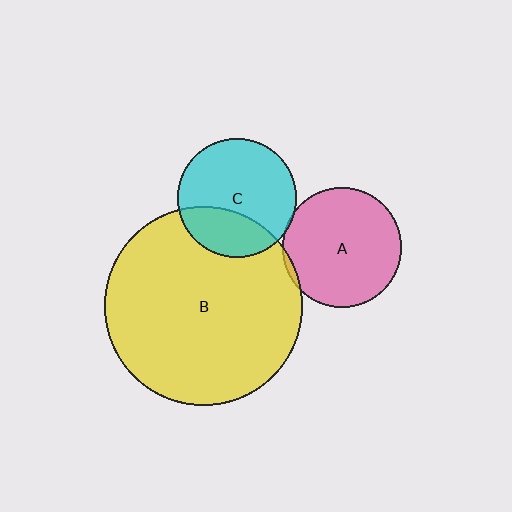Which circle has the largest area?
Circle B (yellow).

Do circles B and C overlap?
Yes.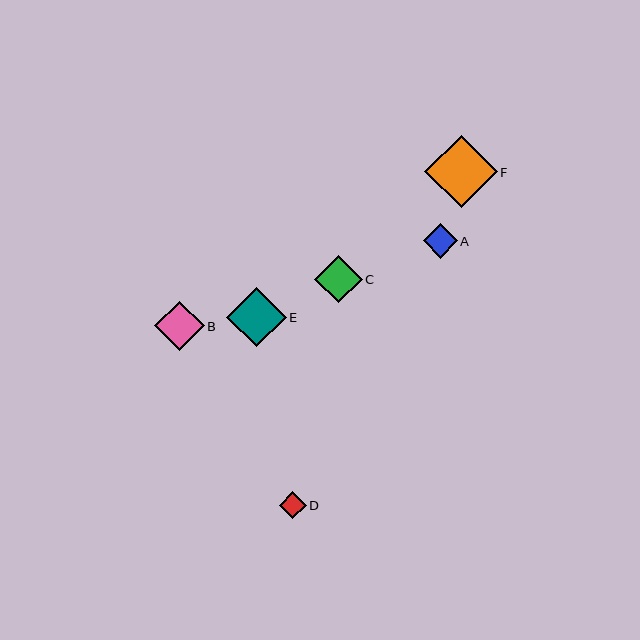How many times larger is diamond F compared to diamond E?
Diamond F is approximately 1.2 times the size of diamond E.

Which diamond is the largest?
Diamond F is the largest with a size of approximately 73 pixels.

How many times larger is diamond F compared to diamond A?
Diamond F is approximately 2.1 times the size of diamond A.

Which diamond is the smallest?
Diamond D is the smallest with a size of approximately 27 pixels.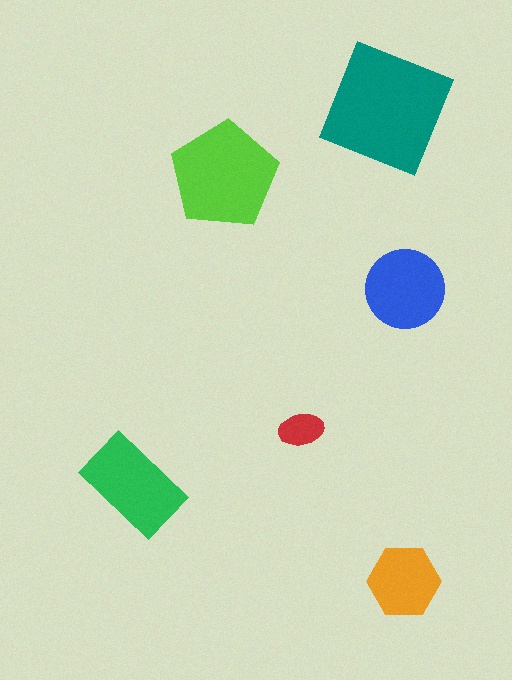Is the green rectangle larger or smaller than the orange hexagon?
Larger.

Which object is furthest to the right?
The blue circle is rightmost.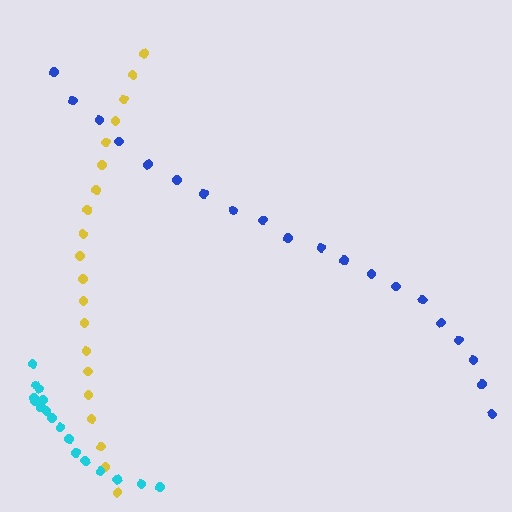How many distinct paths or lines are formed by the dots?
There are 3 distinct paths.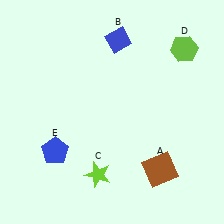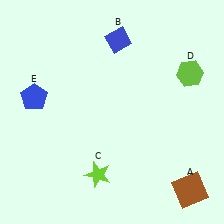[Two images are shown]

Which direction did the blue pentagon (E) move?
The blue pentagon (E) moved up.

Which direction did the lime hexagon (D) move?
The lime hexagon (D) moved down.